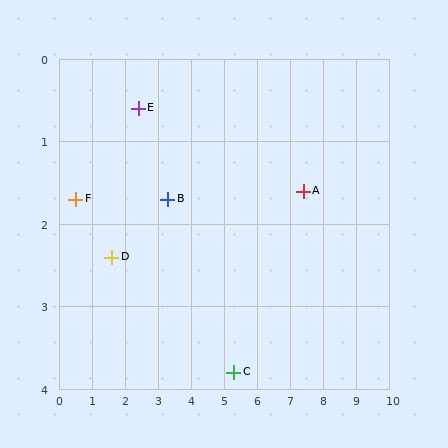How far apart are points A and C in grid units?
Points A and C are about 3.0 grid units apart.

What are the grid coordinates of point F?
Point F is at approximately (0.5, 1.7).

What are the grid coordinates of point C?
Point C is at approximately (5.3, 3.8).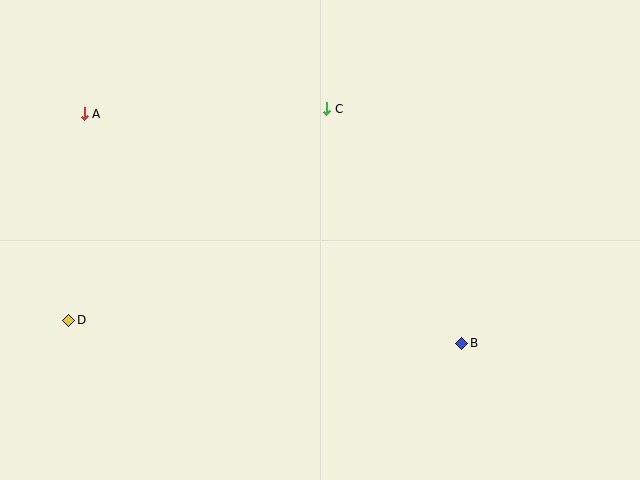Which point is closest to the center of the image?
Point C at (327, 109) is closest to the center.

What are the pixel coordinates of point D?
Point D is at (69, 320).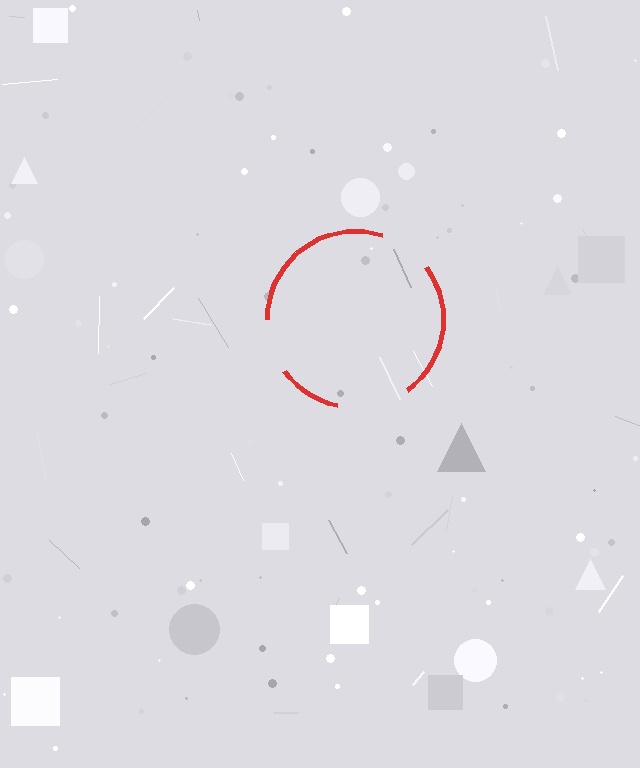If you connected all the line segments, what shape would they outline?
They would outline a circle.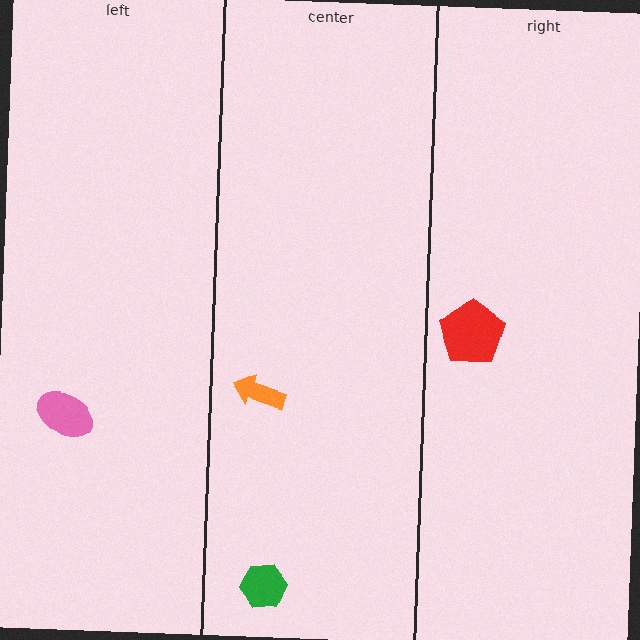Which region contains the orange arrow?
The center region.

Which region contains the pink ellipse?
The left region.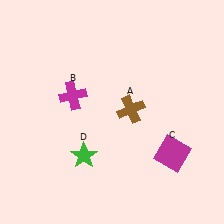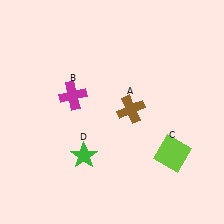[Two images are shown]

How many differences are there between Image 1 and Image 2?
There is 1 difference between the two images.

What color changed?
The square (C) changed from magenta in Image 1 to lime in Image 2.